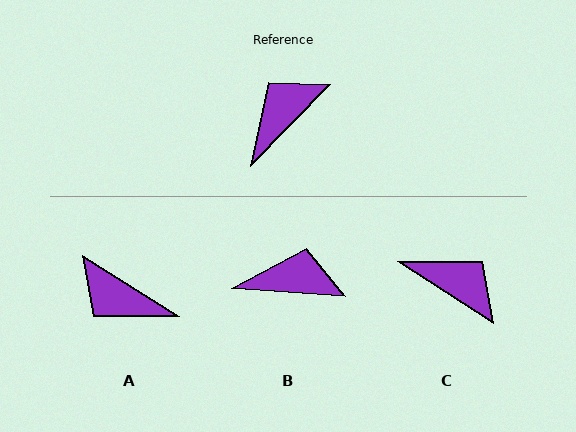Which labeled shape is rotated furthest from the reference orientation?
A, about 102 degrees away.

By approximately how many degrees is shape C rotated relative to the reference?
Approximately 79 degrees clockwise.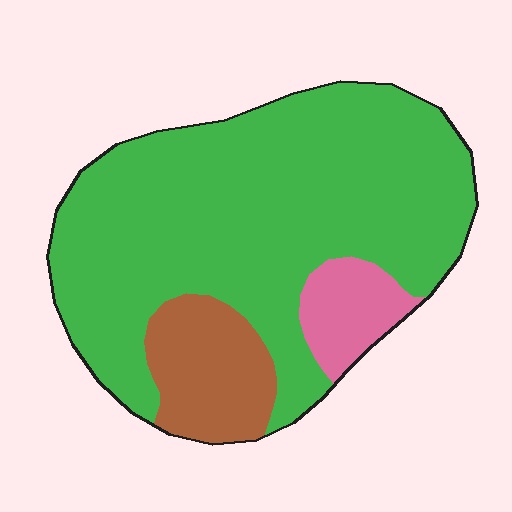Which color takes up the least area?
Pink, at roughly 10%.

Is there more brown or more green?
Green.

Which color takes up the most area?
Green, at roughly 75%.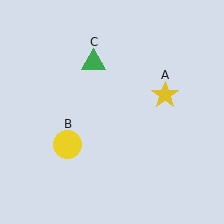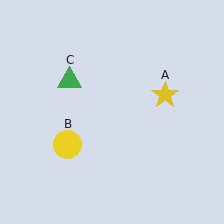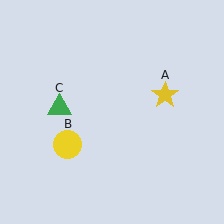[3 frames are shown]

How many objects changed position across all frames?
1 object changed position: green triangle (object C).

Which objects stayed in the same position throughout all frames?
Yellow star (object A) and yellow circle (object B) remained stationary.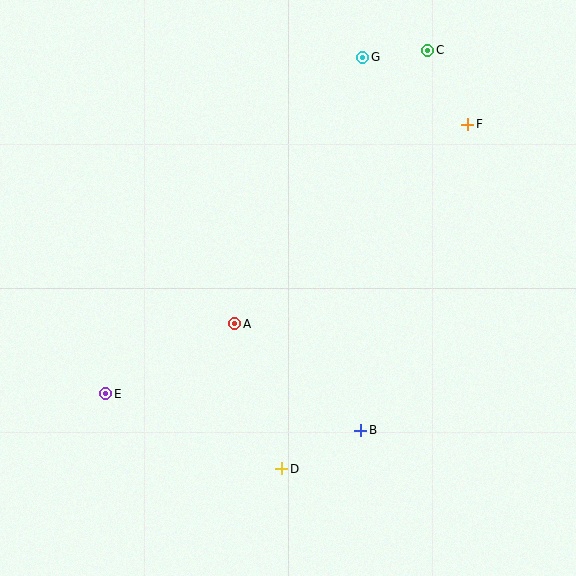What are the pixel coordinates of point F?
Point F is at (468, 124).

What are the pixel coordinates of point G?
Point G is at (363, 57).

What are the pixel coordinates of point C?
Point C is at (428, 50).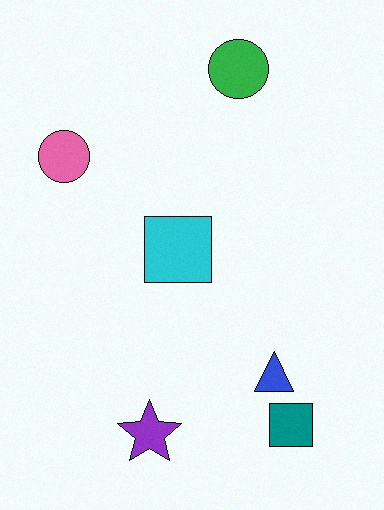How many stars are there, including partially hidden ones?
There is 1 star.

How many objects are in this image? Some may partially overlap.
There are 6 objects.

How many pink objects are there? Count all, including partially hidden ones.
There is 1 pink object.